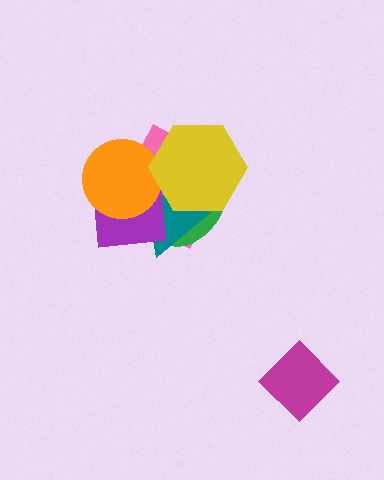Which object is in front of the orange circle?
The yellow hexagon is in front of the orange circle.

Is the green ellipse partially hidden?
Yes, it is partially covered by another shape.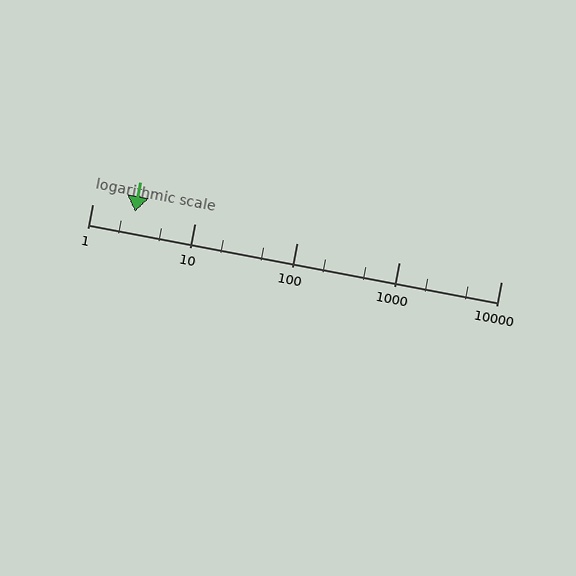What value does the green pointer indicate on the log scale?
The pointer indicates approximately 2.6.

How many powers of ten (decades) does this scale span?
The scale spans 4 decades, from 1 to 10000.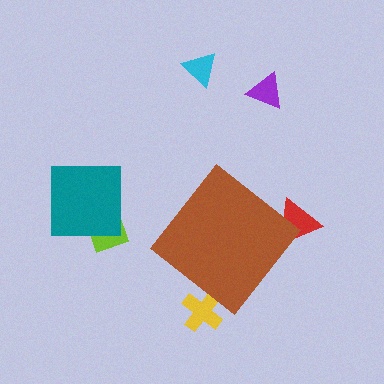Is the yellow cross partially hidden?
Yes, the yellow cross is partially hidden behind the brown diamond.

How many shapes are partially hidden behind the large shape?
2 shapes are partially hidden.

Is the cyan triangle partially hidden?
No, the cyan triangle is fully visible.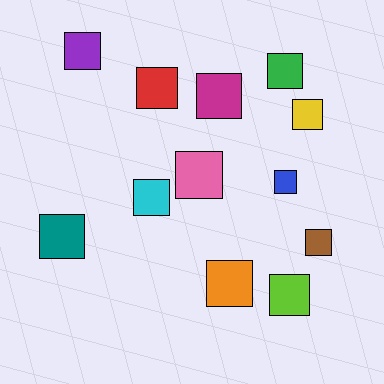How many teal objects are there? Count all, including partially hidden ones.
There is 1 teal object.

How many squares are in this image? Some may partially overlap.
There are 12 squares.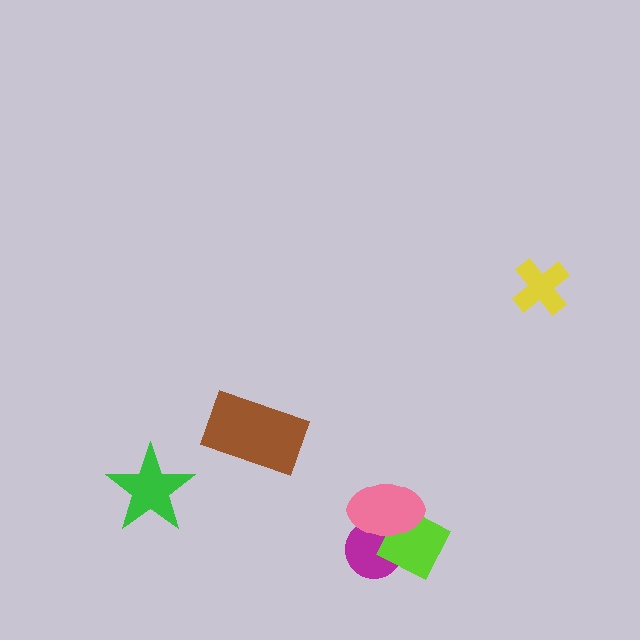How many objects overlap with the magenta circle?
2 objects overlap with the magenta circle.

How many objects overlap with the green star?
0 objects overlap with the green star.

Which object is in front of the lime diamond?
The pink ellipse is in front of the lime diamond.